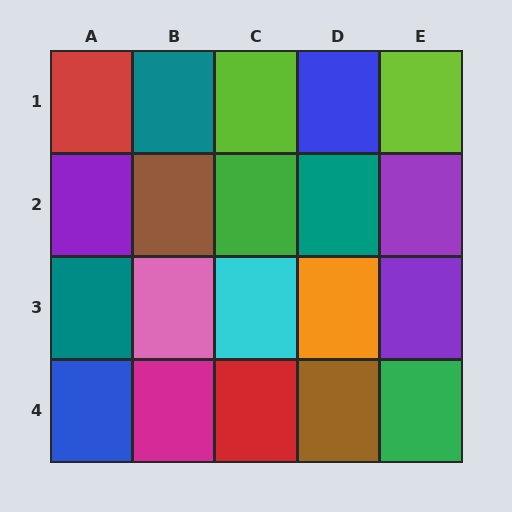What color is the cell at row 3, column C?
Cyan.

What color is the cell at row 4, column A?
Blue.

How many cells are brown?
2 cells are brown.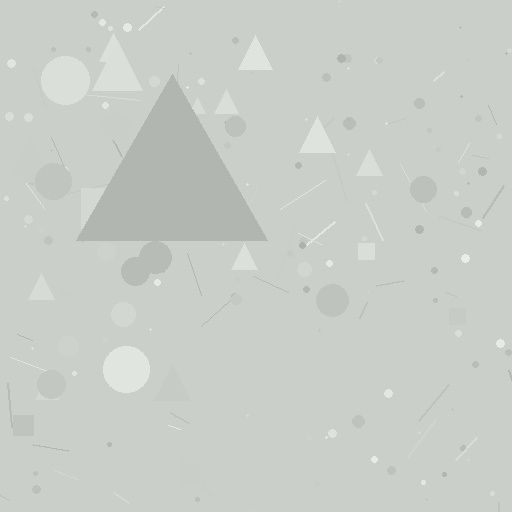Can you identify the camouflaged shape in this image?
The camouflaged shape is a triangle.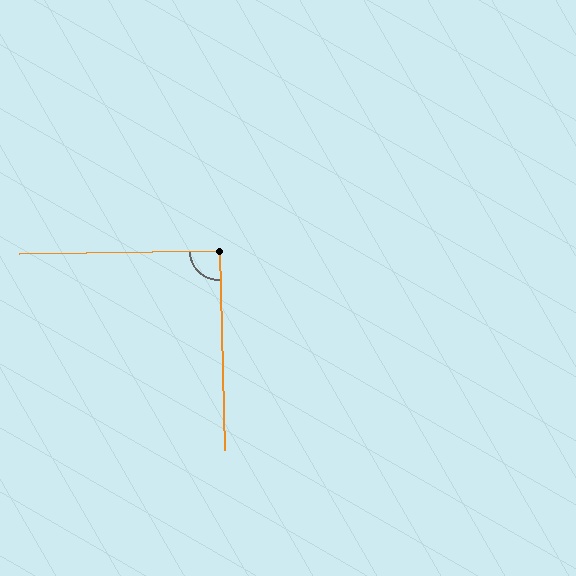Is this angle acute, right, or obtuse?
It is approximately a right angle.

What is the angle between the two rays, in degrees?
Approximately 91 degrees.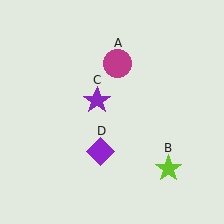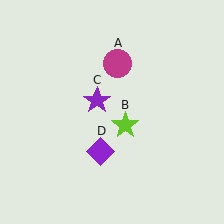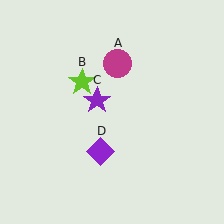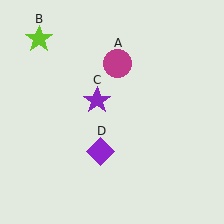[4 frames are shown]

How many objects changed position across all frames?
1 object changed position: lime star (object B).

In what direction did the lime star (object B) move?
The lime star (object B) moved up and to the left.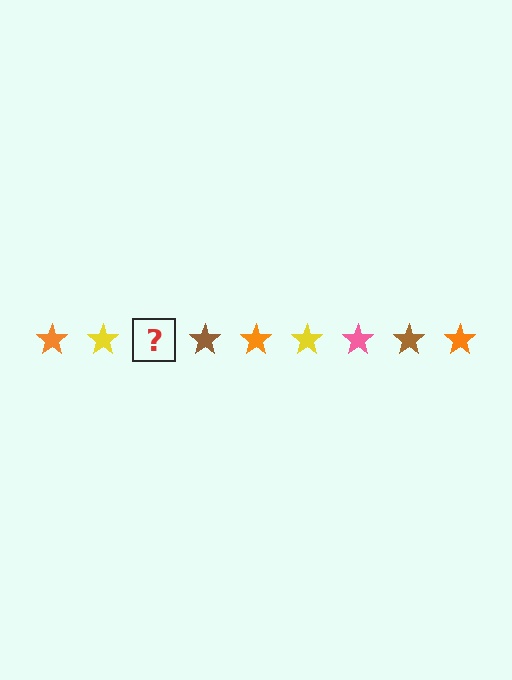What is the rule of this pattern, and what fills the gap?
The rule is that the pattern cycles through orange, yellow, pink, brown stars. The gap should be filled with a pink star.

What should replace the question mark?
The question mark should be replaced with a pink star.